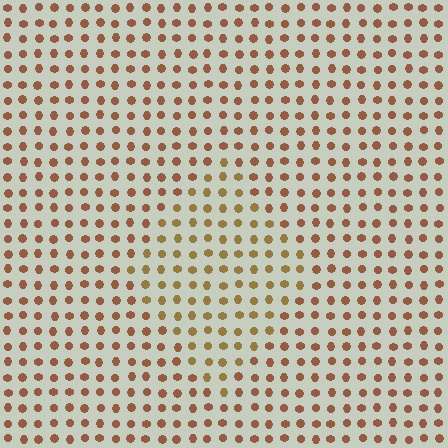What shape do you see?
I see a diamond.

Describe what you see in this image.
The image is filled with small brown elements in a uniform arrangement. A diamond-shaped region is visible where the elements are tinted to a slightly different hue, forming a subtle color boundary.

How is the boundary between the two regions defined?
The boundary is defined purely by a slight shift in hue (about 23 degrees). Spacing, size, and orientation are identical on both sides.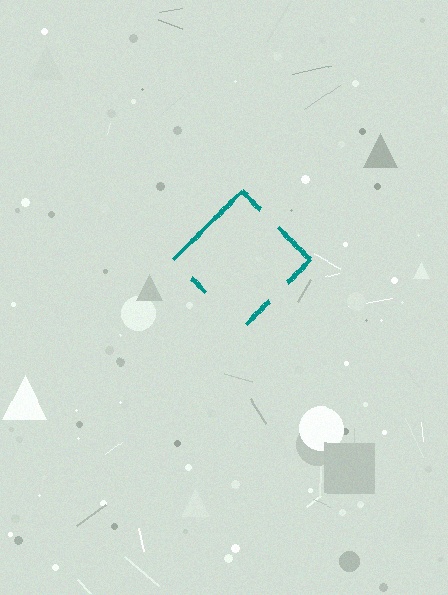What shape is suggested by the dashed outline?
The dashed outline suggests a diamond.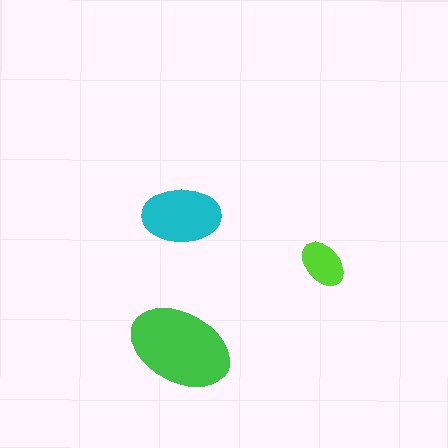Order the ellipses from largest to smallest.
the green one, the cyan one, the lime one.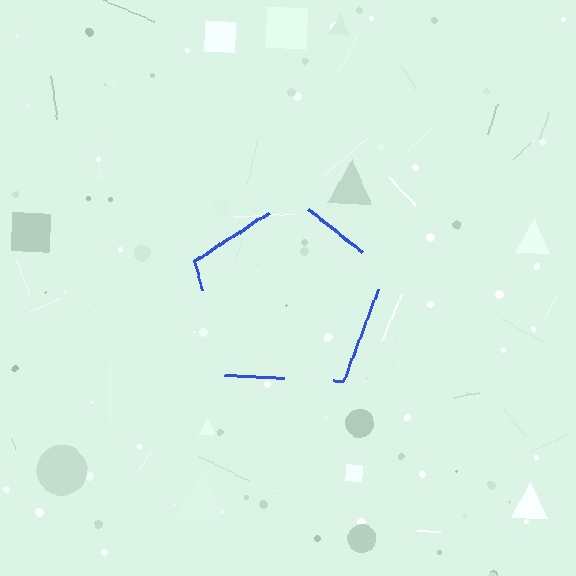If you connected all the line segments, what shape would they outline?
They would outline a pentagon.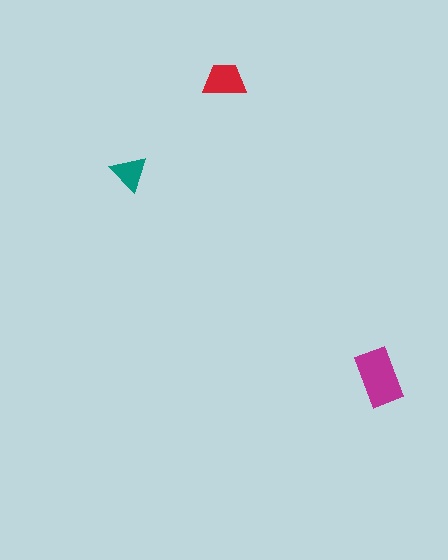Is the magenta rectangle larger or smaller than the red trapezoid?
Larger.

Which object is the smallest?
The teal triangle.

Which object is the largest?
The magenta rectangle.